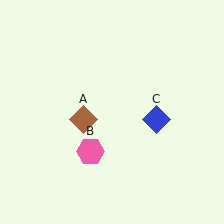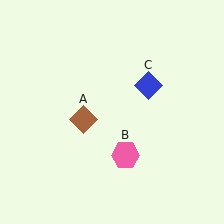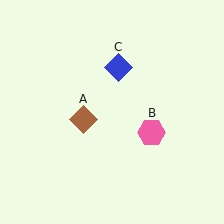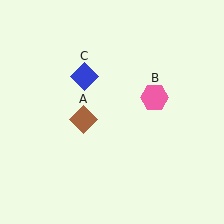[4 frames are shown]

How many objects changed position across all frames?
2 objects changed position: pink hexagon (object B), blue diamond (object C).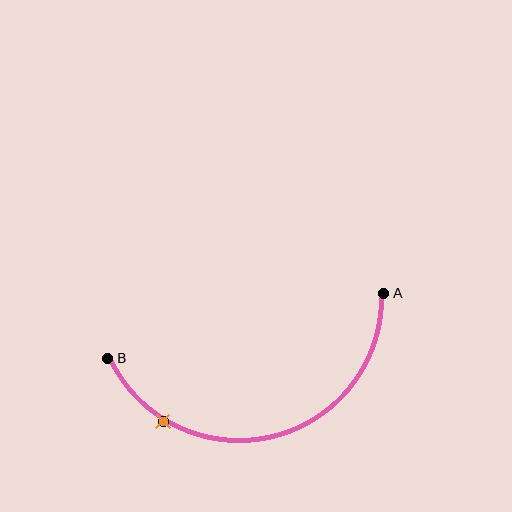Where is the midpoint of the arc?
The arc midpoint is the point on the curve farthest from the straight line joining A and B. It sits below that line.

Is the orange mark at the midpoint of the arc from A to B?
No. The orange mark lies on the arc but is closer to endpoint B. The arc midpoint would be at the point on the curve equidistant along the arc from both A and B.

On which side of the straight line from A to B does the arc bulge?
The arc bulges below the straight line connecting A and B.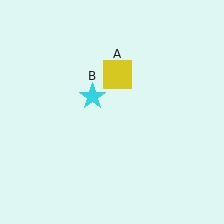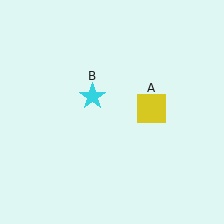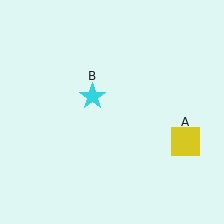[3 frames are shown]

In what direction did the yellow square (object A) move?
The yellow square (object A) moved down and to the right.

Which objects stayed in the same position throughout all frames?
Cyan star (object B) remained stationary.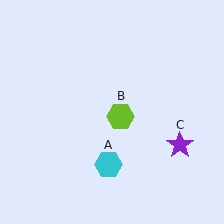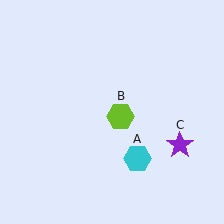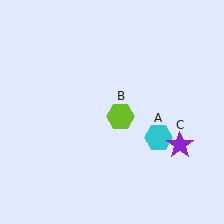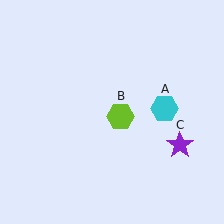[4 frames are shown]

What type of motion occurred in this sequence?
The cyan hexagon (object A) rotated counterclockwise around the center of the scene.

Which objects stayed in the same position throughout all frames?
Lime hexagon (object B) and purple star (object C) remained stationary.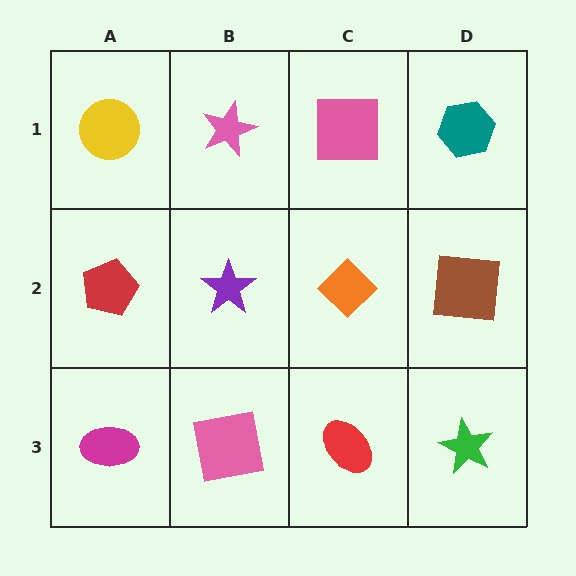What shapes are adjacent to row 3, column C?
An orange diamond (row 2, column C), a pink square (row 3, column B), a green star (row 3, column D).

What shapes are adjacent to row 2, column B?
A pink star (row 1, column B), a pink square (row 3, column B), a red pentagon (row 2, column A), an orange diamond (row 2, column C).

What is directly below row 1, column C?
An orange diamond.